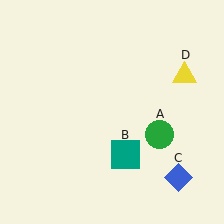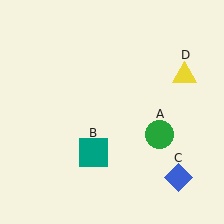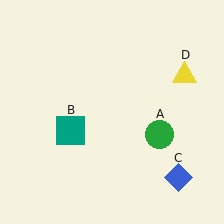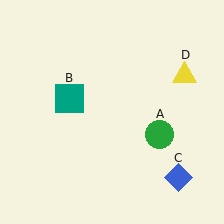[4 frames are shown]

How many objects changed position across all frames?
1 object changed position: teal square (object B).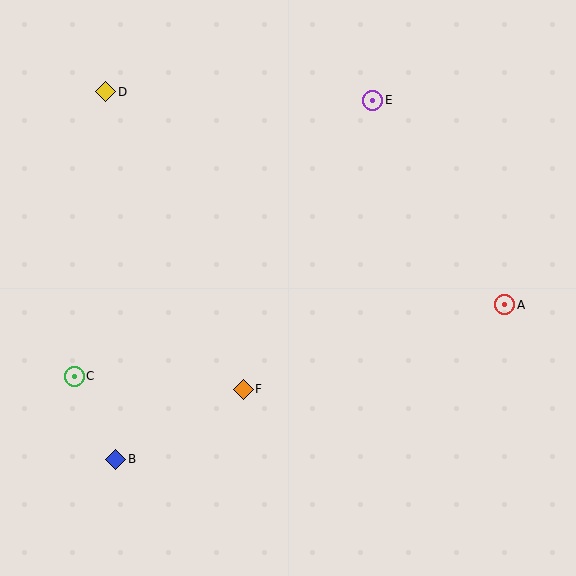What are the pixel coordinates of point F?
Point F is at (243, 389).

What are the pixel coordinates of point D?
Point D is at (106, 92).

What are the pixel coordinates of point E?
Point E is at (373, 100).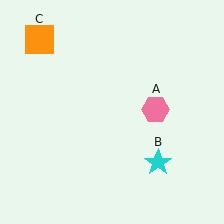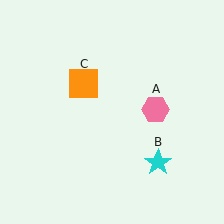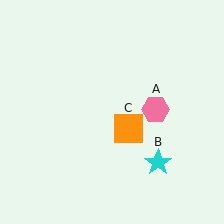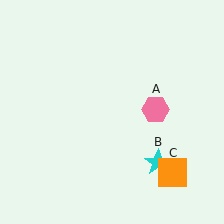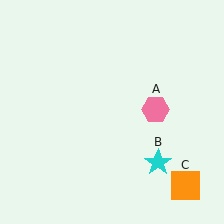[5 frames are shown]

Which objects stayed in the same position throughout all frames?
Pink hexagon (object A) and cyan star (object B) remained stationary.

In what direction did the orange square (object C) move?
The orange square (object C) moved down and to the right.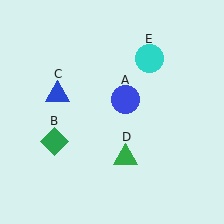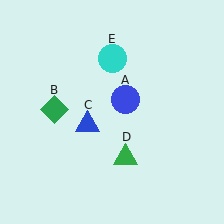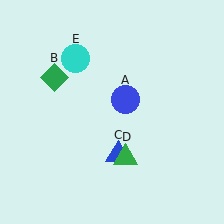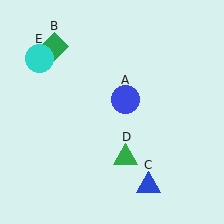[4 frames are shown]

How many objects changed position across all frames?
3 objects changed position: green diamond (object B), blue triangle (object C), cyan circle (object E).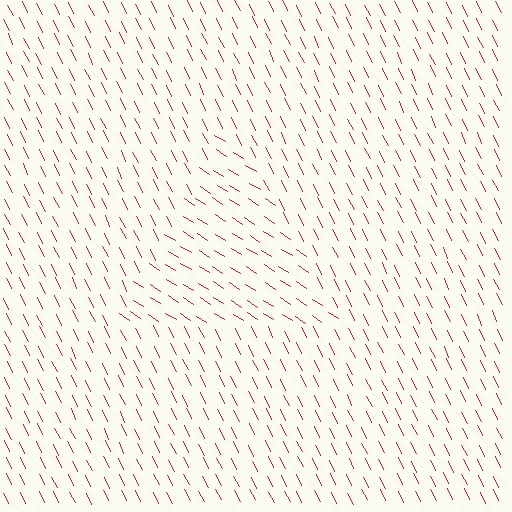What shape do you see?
I see a triangle.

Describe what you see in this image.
The image is filled with small red line segments. A triangle region in the image has lines oriented differently from the surrounding lines, creating a visible texture boundary.